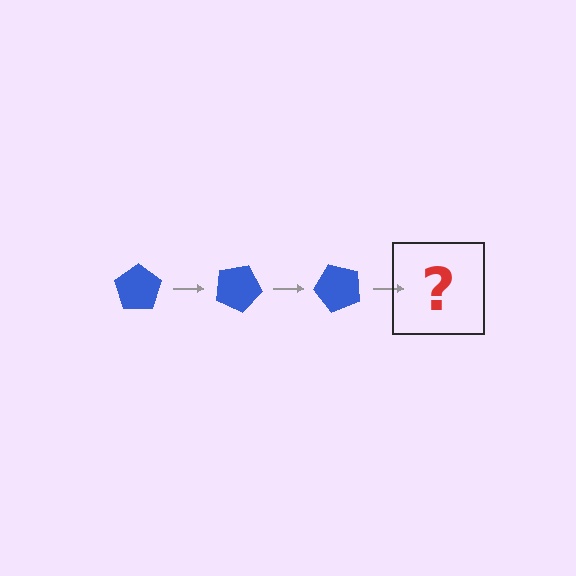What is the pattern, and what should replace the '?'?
The pattern is that the pentagon rotates 25 degrees each step. The '?' should be a blue pentagon rotated 75 degrees.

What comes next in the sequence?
The next element should be a blue pentagon rotated 75 degrees.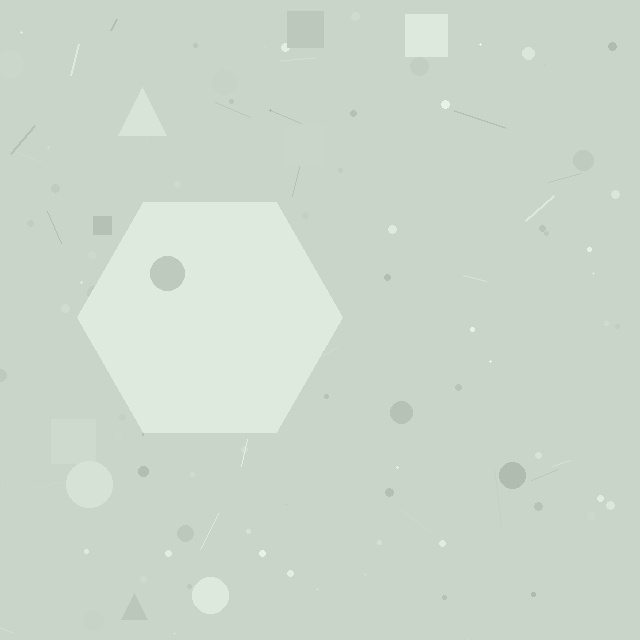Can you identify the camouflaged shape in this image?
The camouflaged shape is a hexagon.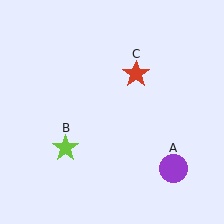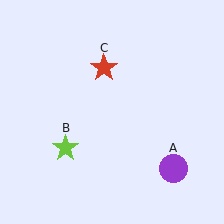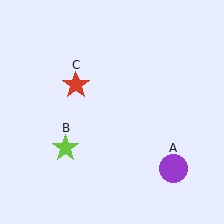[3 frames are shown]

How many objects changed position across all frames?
1 object changed position: red star (object C).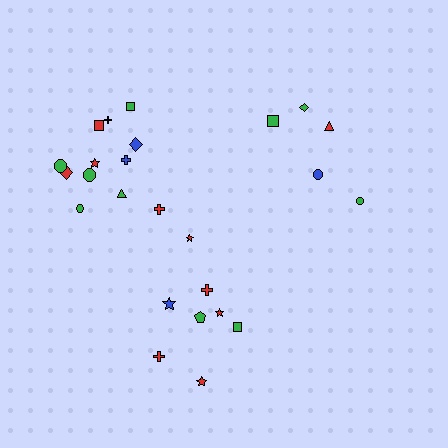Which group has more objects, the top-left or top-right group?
The top-left group.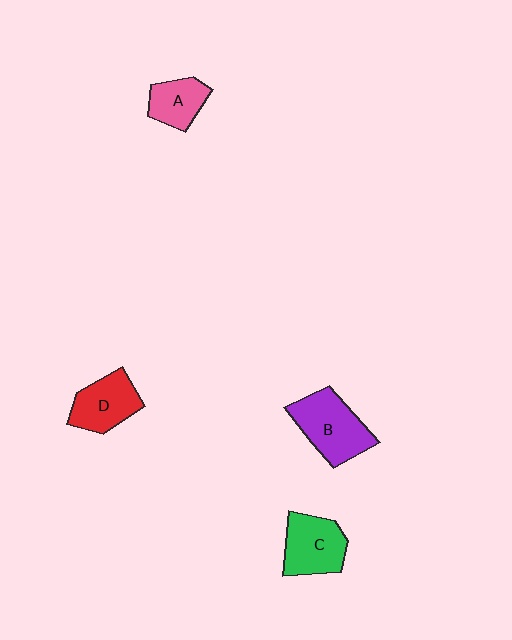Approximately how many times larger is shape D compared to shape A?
Approximately 1.3 times.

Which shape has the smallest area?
Shape A (pink).